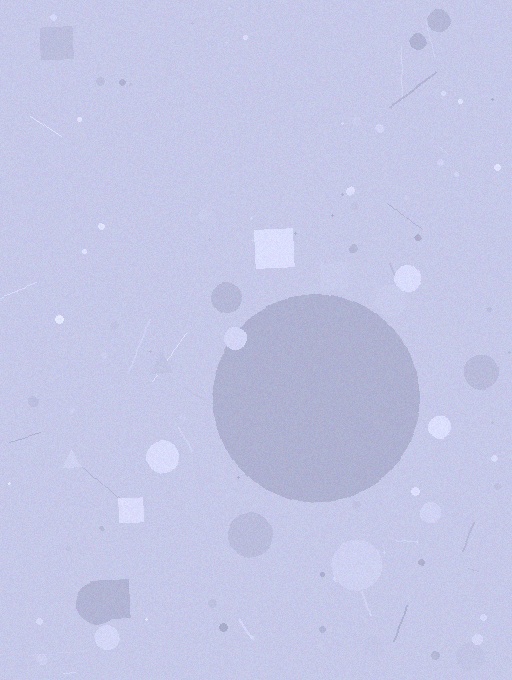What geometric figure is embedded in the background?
A circle is embedded in the background.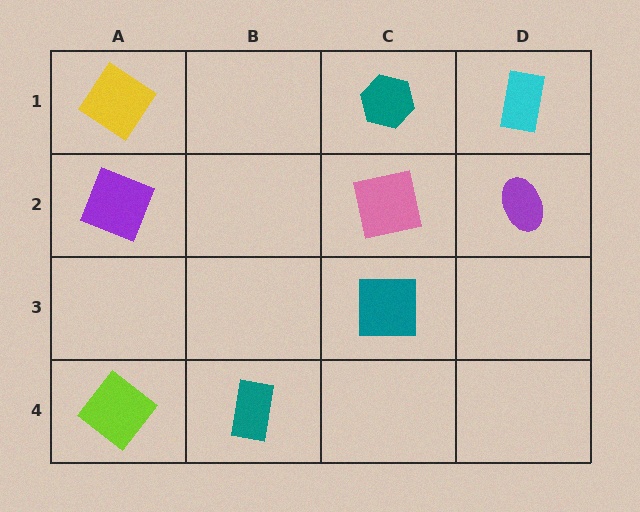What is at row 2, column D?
A purple ellipse.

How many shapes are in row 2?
3 shapes.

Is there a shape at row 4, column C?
No, that cell is empty.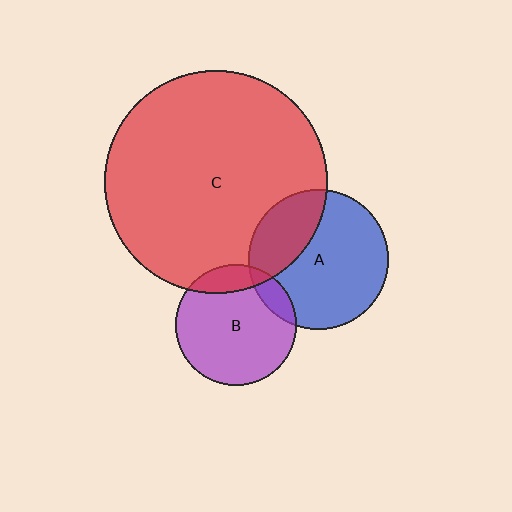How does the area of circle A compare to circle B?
Approximately 1.4 times.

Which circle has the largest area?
Circle C (red).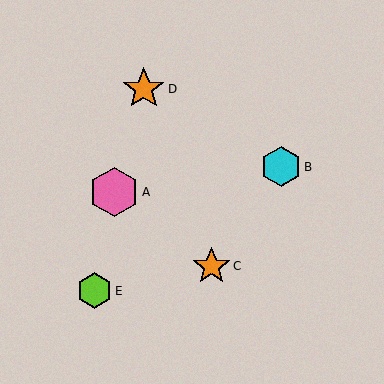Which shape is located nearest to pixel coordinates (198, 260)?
The orange star (labeled C) at (211, 266) is nearest to that location.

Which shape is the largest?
The pink hexagon (labeled A) is the largest.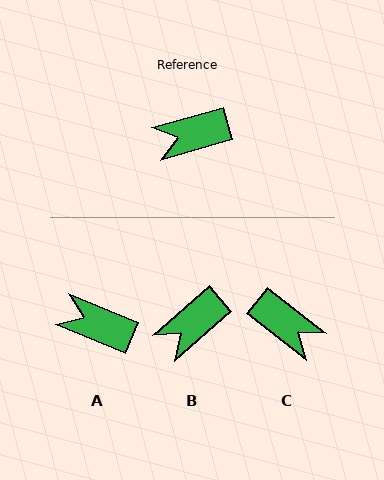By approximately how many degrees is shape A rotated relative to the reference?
Approximately 38 degrees clockwise.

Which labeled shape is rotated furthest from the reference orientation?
C, about 127 degrees away.